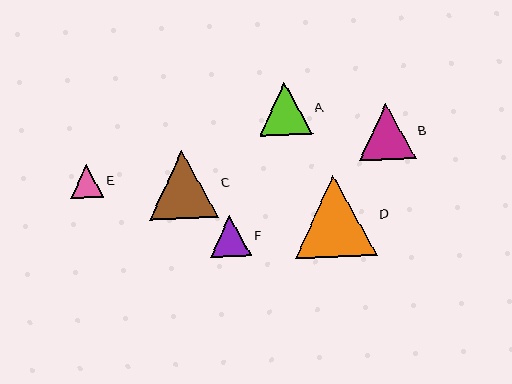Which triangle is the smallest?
Triangle E is the smallest with a size of approximately 33 pixels.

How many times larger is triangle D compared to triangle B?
Triangle D is approximately 1.5 times the size of triangle B.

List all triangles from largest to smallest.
From largest to smallest: D, C, B, A, F, E.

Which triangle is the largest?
Triangle D is the largest with a size of approximately 82 pixels.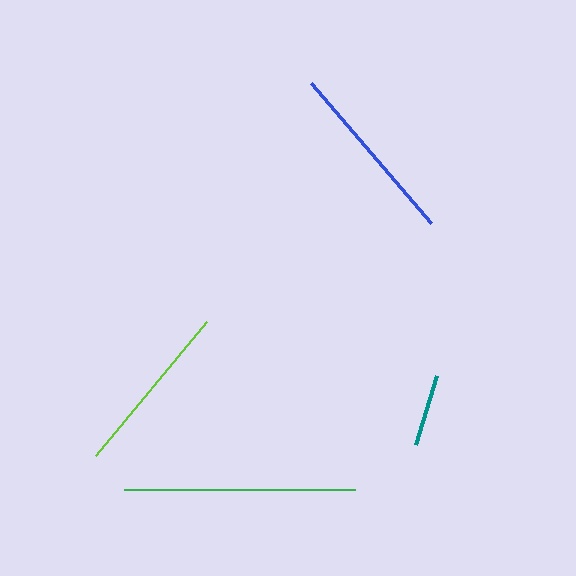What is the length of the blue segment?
The blue segment is approximately 184 pixels long.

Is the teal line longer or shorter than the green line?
The green line is longer than the teal line.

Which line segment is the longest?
The green line is the longest at approximately 231 pixels.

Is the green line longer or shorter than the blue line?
The green line is longer than the blue line.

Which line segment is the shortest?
The teal line is the shortest at approximately 72 pixels.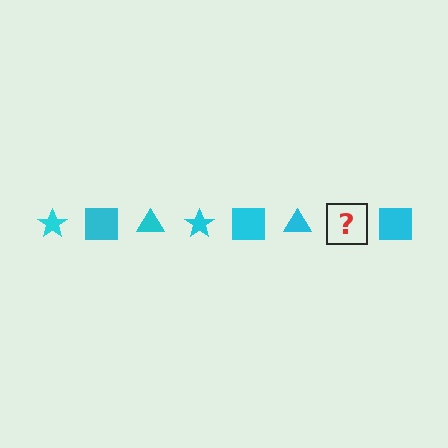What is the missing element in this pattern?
The missing element is a cyan star.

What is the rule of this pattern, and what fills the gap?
The rule is that the pattern cycles through star, square, triangle shapes in cyan. The gap should be filled with a cyan star.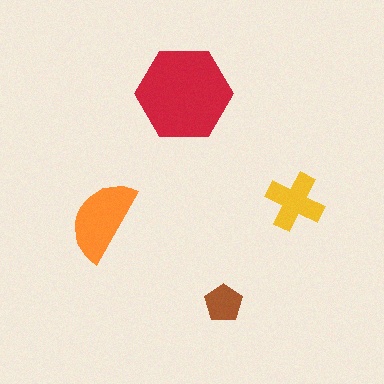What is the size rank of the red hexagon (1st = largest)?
1st.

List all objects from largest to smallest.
The red hexagon, the orange semicircle, the yellow cross, the brown pentagon.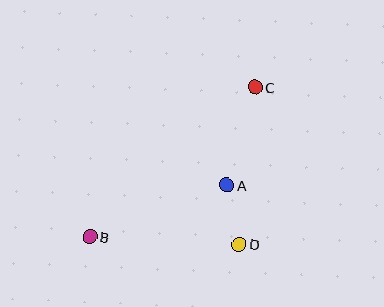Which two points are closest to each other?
Points A and D are closest to each other.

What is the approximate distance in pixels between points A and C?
The distance between A and C is approximately 102 pixels.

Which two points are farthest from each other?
Points B and C are farthest from each other.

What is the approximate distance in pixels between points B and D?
The distance between B and D is approximately 150 pixels.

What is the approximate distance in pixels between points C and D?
The distance between C and D is approximately 158 pixels.